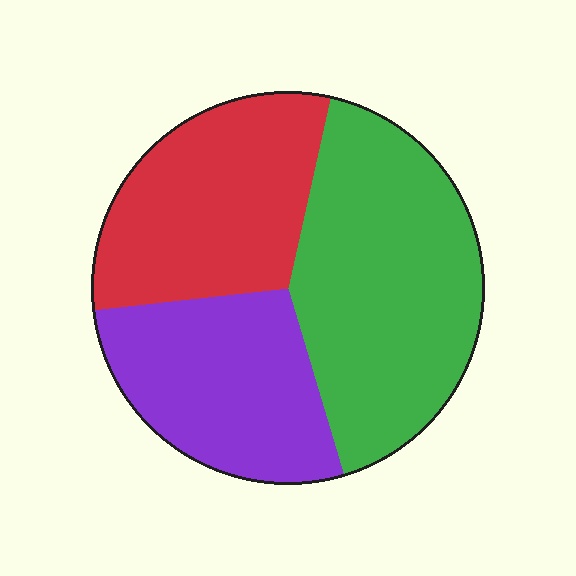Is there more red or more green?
Green.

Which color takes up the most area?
Green, at roughly 40%.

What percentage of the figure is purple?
Purple covers 28% of the figure.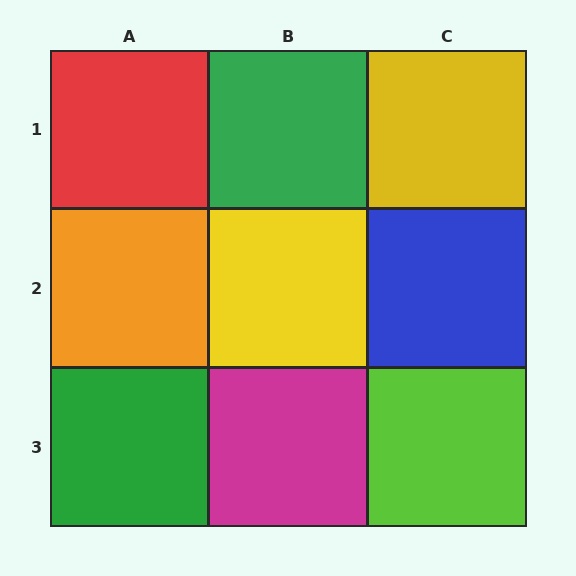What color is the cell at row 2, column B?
Yellow.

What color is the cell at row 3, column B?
Magenta.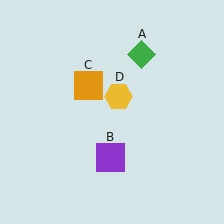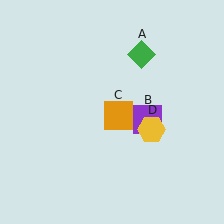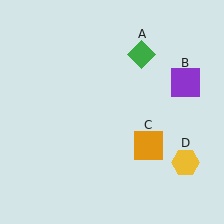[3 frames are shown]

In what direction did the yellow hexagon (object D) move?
The yellow hexagon (object D) moved down and to the right.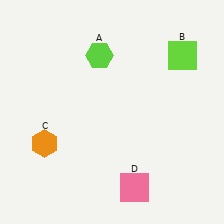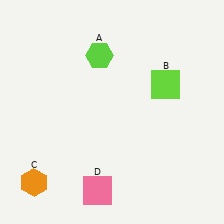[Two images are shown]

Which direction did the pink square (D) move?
The pink square (D) moved left.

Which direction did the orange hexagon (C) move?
The orange hexagon (C) moved down.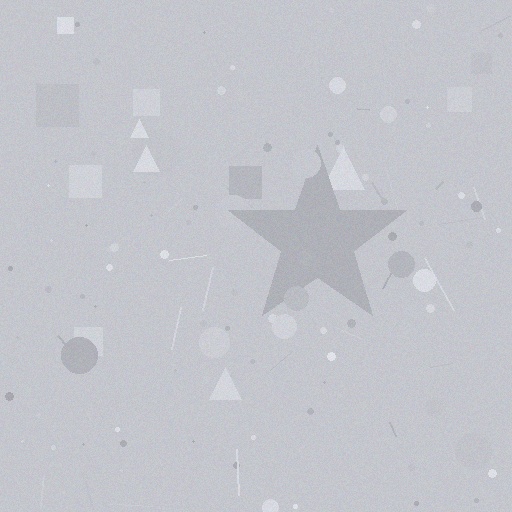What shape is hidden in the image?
A star is hidden in the image.